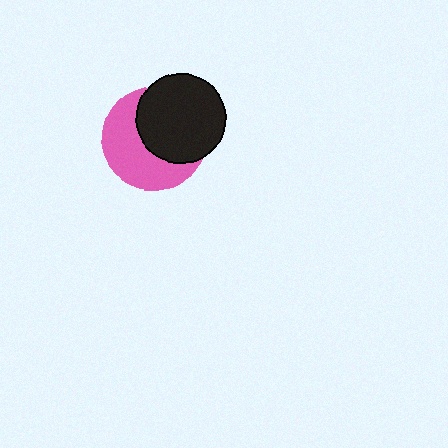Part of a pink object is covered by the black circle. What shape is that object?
It is a circle.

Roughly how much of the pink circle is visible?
About half of it is visible (roughly 51%).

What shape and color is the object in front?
The object in front is a black circle.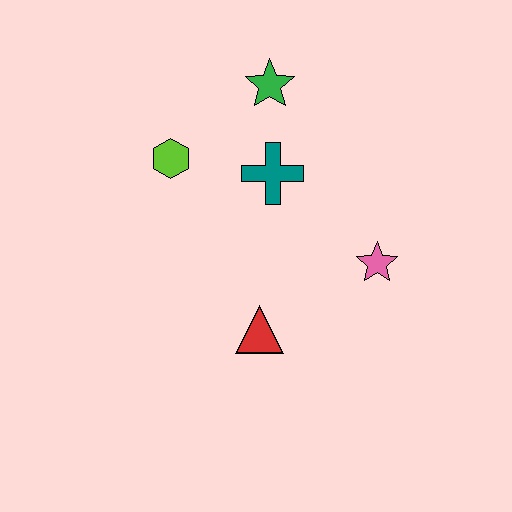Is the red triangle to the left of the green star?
Yes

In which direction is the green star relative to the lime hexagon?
The green star is to the right of the lime hexagon.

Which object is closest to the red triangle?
The pink star is closest to the red triangle.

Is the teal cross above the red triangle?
Yes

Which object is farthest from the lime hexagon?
The pink star is farthest from the lime hexagon.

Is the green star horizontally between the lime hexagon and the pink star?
Yes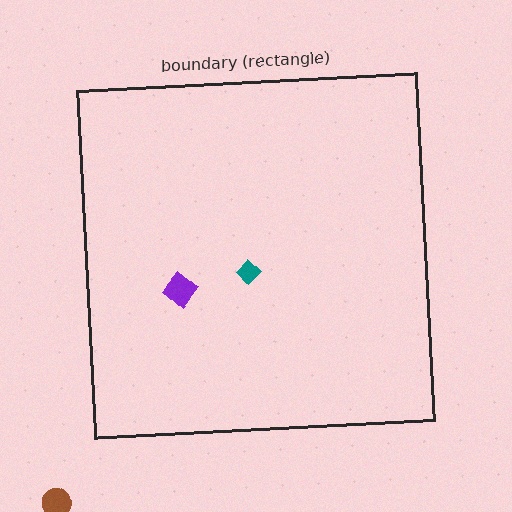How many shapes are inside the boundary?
2 inside, 1 outside.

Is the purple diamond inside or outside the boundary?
Inside.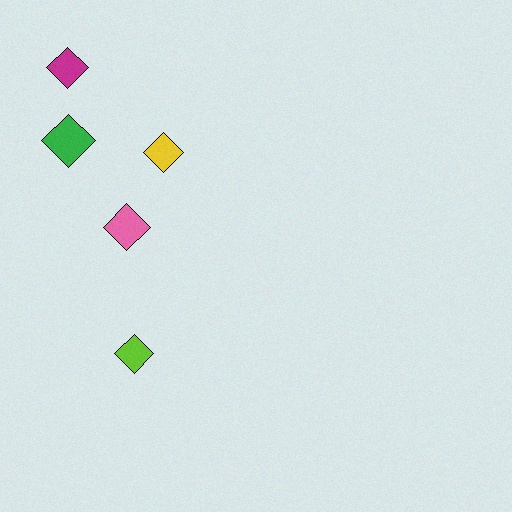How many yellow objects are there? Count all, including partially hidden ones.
There is 1 yellow object.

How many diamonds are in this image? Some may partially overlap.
There are 5 diamonds.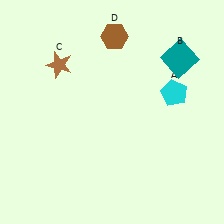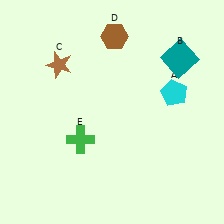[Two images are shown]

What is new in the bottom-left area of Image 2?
A green cross (E) was added in the bottom-left area of Image 2.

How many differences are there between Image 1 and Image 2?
There is 1 difference between the two images.